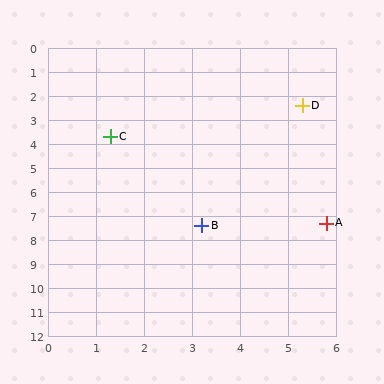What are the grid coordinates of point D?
Point D is at approximately (5.3, 2.4).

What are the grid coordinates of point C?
Point C is at approximately (1.3, 3.7).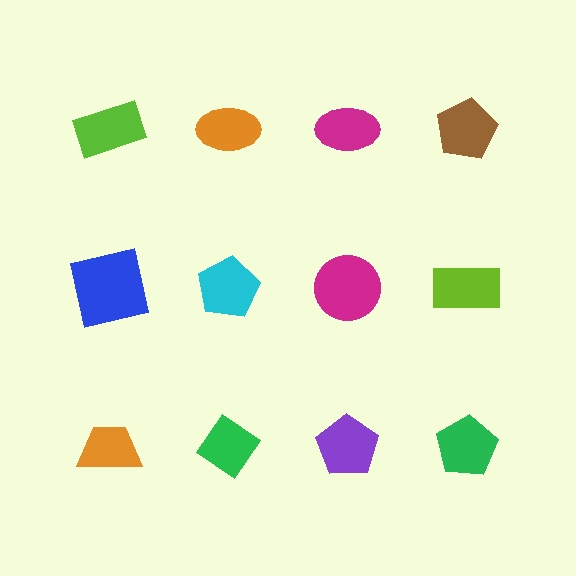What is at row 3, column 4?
A green pentagon.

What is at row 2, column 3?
A magenta circle.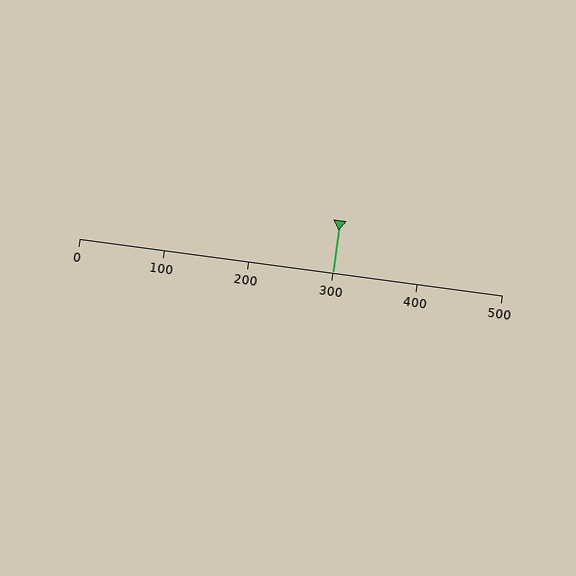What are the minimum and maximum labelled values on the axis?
The axis runs from 0 to 500.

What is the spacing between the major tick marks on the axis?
The major ticks are spaced 100 apart.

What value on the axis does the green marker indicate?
The marker indicates approximately 300.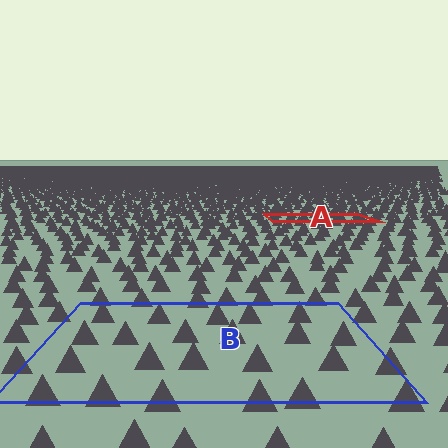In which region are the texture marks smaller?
The texture marks are smaller in region A, because it is farther away.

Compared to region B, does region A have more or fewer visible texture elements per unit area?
Region A has more texture elements per unit area — they are packed more densely because it is farther away.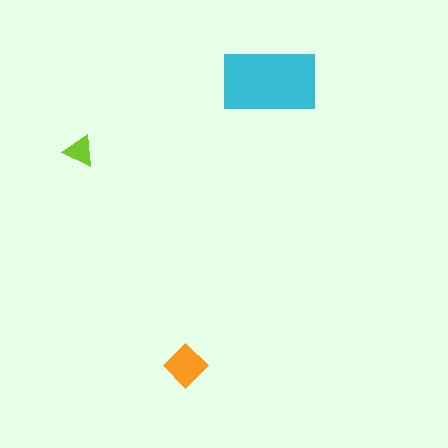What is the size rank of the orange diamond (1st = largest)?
2nd.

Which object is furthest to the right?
The cyan rectangle is rightmost.